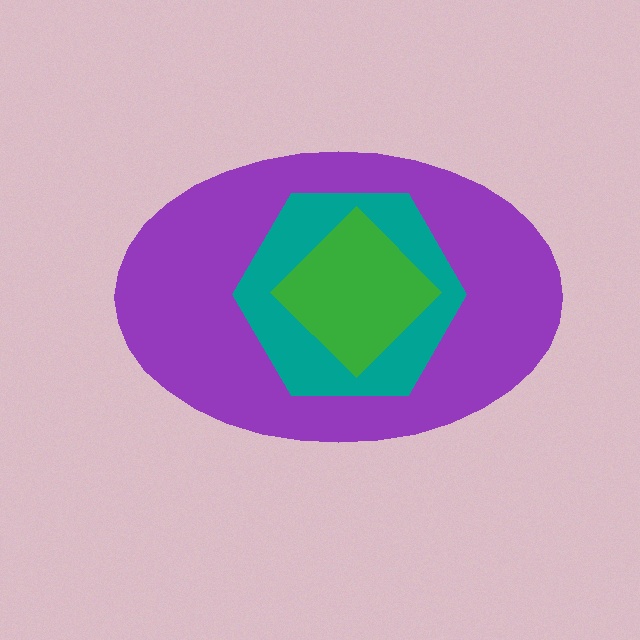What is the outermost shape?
The purple ellipse.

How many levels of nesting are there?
3.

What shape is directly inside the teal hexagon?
The green diamond.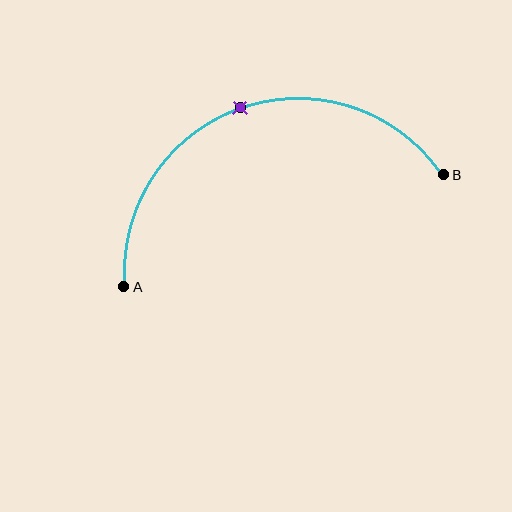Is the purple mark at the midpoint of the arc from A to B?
Yes. The purple mark lies on the arc at equal arc-length from both A and B — it is the arc midpoint.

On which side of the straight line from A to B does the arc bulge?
The arc bulges above the straight line connecting A and B.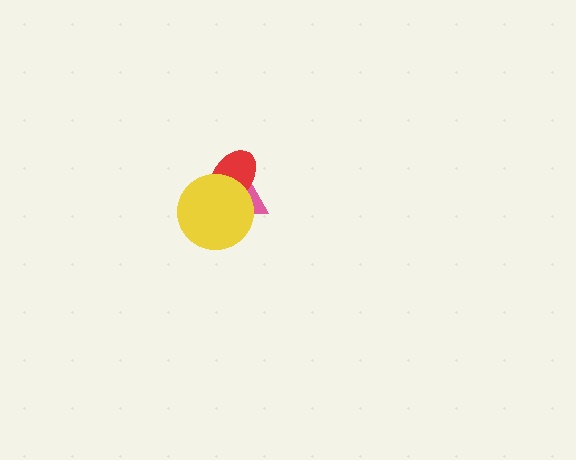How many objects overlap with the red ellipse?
2 objects overlap with the red ellipse.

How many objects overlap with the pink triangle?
2 objects overlap with the pink triangle.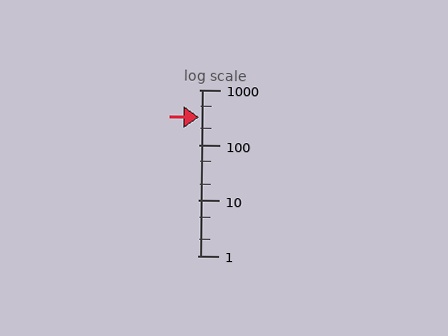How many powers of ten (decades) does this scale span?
The scale spans 3 decades, from 1 to 1000.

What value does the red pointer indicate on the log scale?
The pointer indicates approximately 320.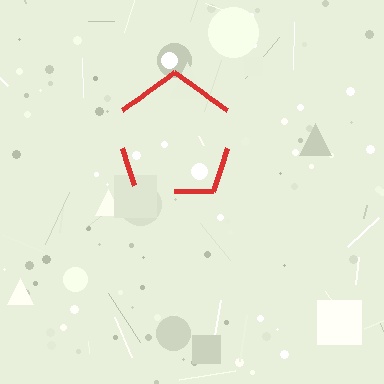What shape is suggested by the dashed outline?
The dashed outline suggests a pentagon.